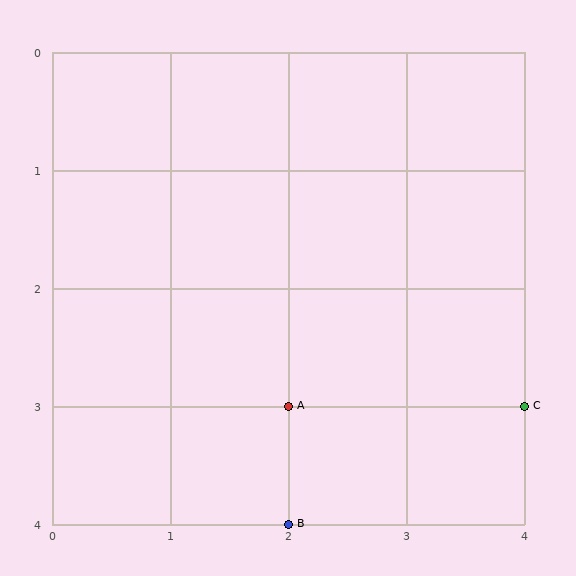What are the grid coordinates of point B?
Point B is at grid coordinates (2, 4).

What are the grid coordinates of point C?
Point C is at grid coordinates (4, 3).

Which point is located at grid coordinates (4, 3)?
Point C is at (4, 3).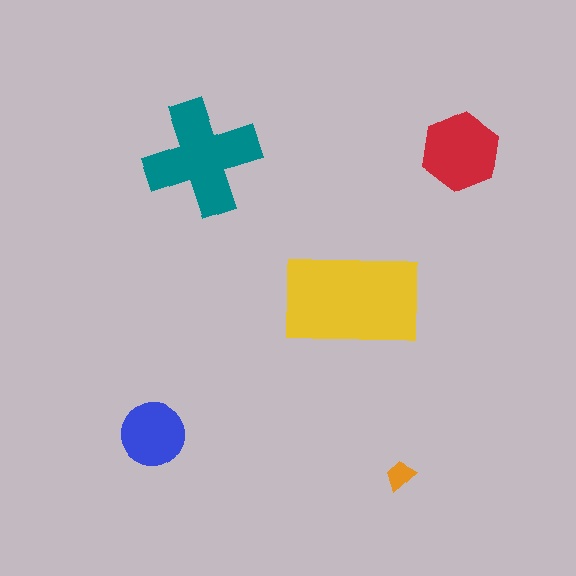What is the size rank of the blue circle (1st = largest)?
4th.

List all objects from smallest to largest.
The orange trapezoid, the blue circle, the red hexagon, the teal cross, the yellow rectangle.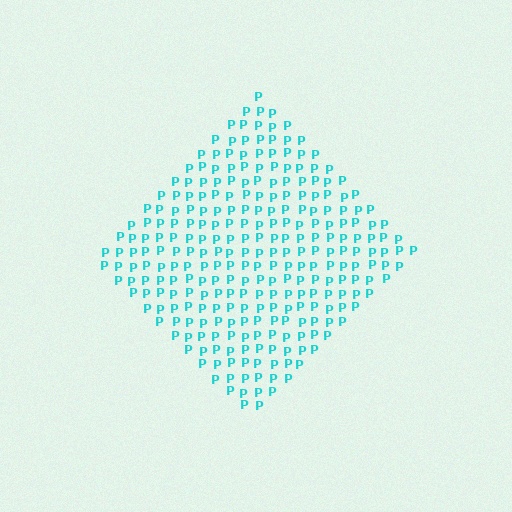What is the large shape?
The large shape is a diamond.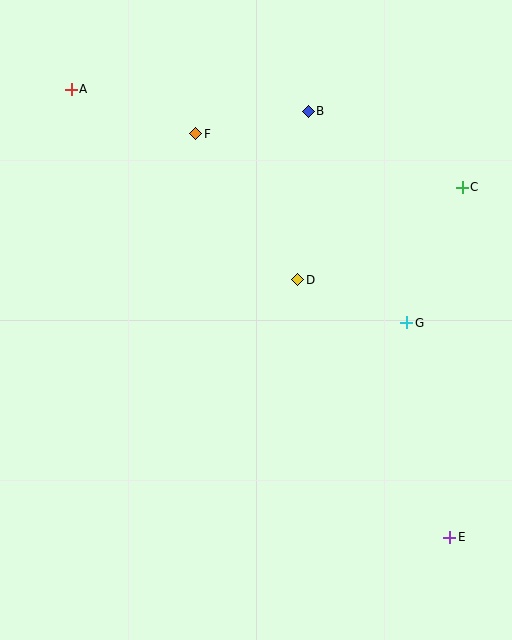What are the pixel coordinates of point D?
Point D is at (298, 280).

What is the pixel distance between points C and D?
The distance between C and D is 189 pixels.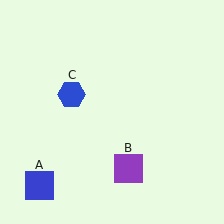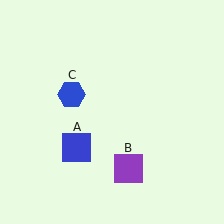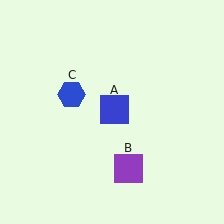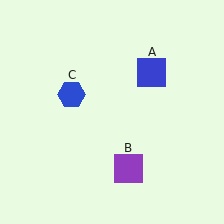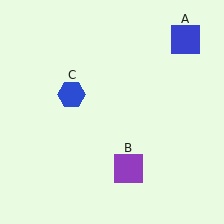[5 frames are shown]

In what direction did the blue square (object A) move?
The blue square (object A) moved up and to the right.